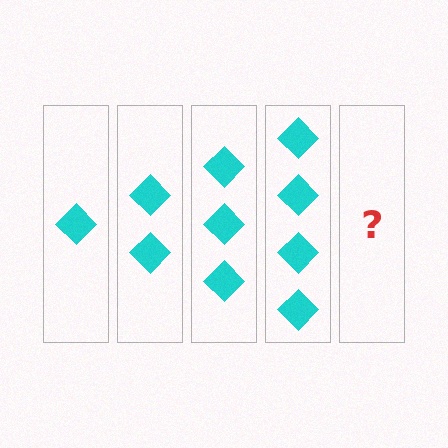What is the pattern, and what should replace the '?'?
The pattern is that each step adds one more diamond. The '?' should be 5 diamonds.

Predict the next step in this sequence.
The next step is 5 diamonds.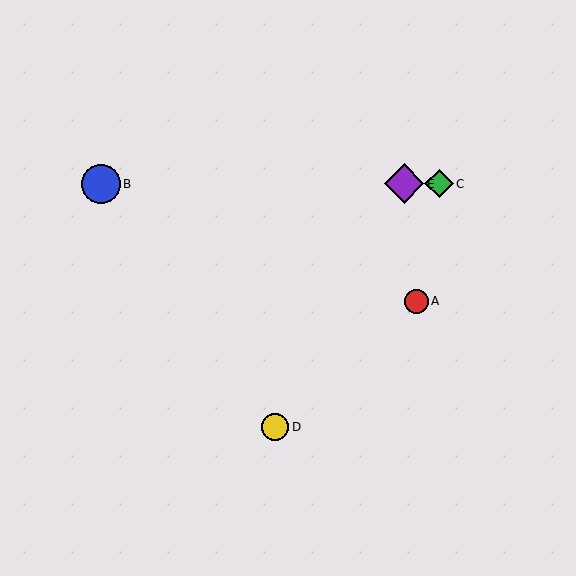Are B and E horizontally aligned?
Yes, both are at y≈184.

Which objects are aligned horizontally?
Objects B, C, E are aligned horizontally.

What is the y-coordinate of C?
Object C is at y≈184.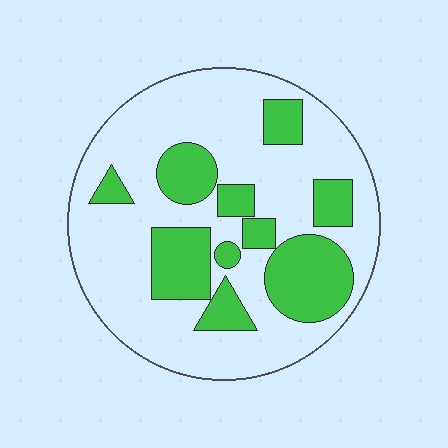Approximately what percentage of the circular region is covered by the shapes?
Approximately 30%.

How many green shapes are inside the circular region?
10.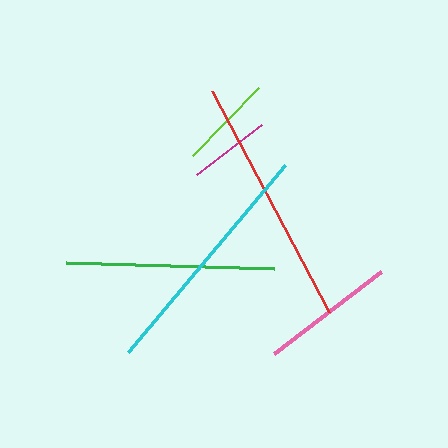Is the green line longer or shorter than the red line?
The red line is longer than the green line.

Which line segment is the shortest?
The magenta line is the shortest at approximately 82 pixels.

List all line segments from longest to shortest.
From longest to shortest: red, cyan, green, pink, lime, magenta.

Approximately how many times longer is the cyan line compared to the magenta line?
The cyan line is approximately 3.0 times the length of the magenta line.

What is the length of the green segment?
The green segment is approximately 208 pixels long.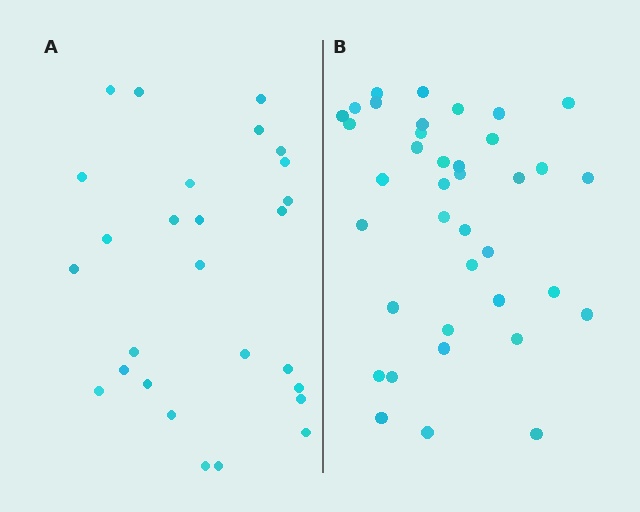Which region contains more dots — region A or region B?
Region B (the right region) has more dots.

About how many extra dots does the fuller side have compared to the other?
Region B has roughly 12 or so more dots than region A.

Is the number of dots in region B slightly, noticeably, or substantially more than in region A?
Region B has noticeably more, but not dramatically so. The ratio is roughly 1.4 to 1.